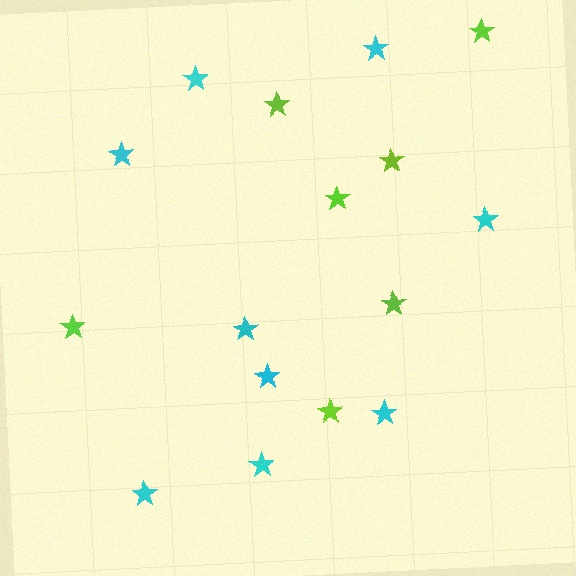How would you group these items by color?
There are 2 groups: one group of lime stars (7) and one group of cyan stars (9).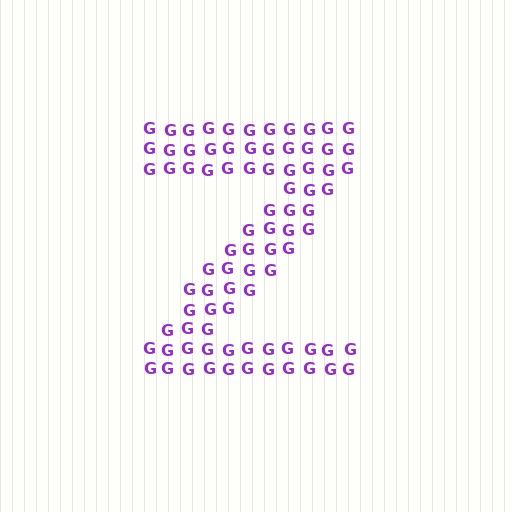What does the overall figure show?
The overall figure shows the letter Z.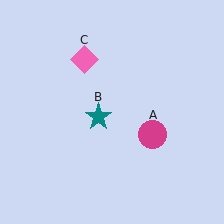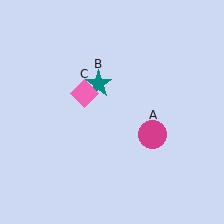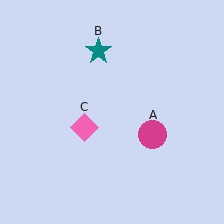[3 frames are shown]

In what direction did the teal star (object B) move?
The teal star (object B) moved up.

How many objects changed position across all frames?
2 objects changed position: teal star (object B), pink diamond (object C).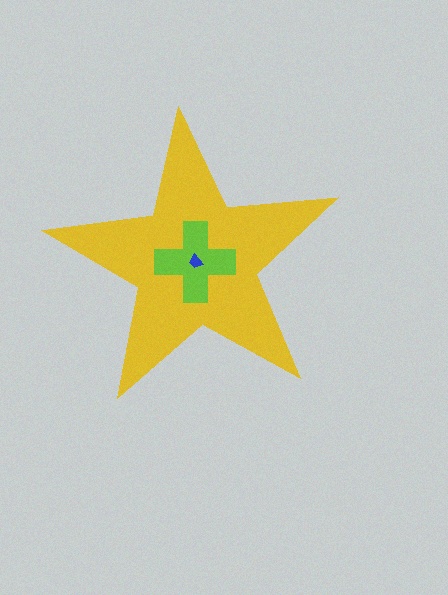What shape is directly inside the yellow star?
The lime cross.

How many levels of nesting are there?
3.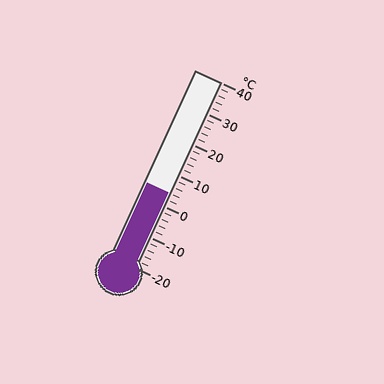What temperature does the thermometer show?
The thermometer shows approximately 4°C.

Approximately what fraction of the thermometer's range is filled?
The thermometer is filled to approximately 40% of its range.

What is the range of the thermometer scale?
The thermometer scale ranges from -20°C to 40°C.